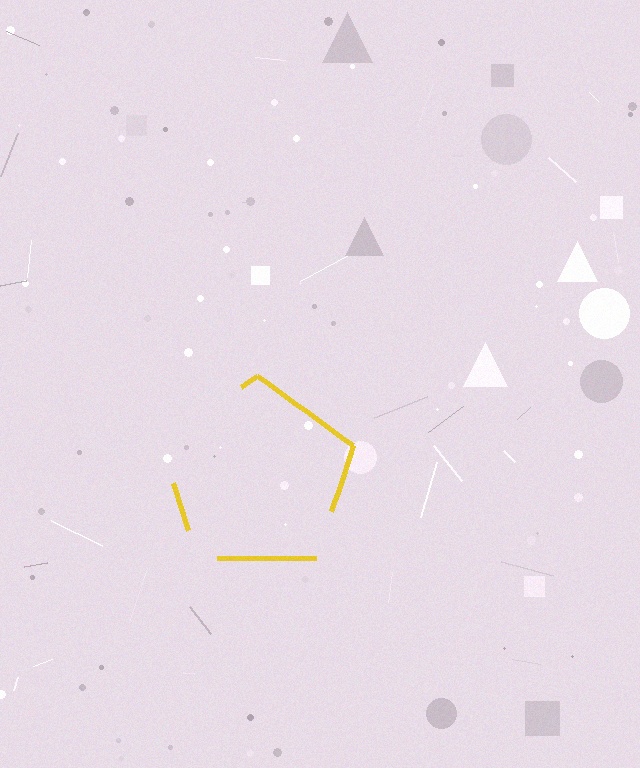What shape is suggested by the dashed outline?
The dashed outline suggests a pentagon.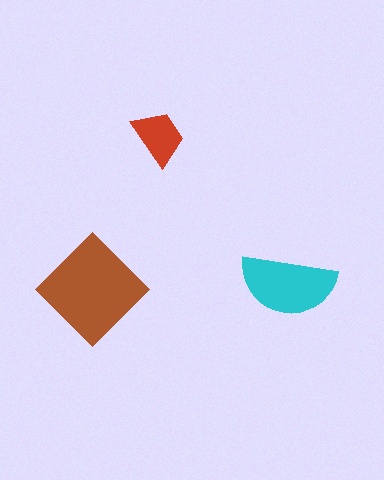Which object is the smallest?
The red trapezoid.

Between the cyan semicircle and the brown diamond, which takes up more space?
The brown diamond.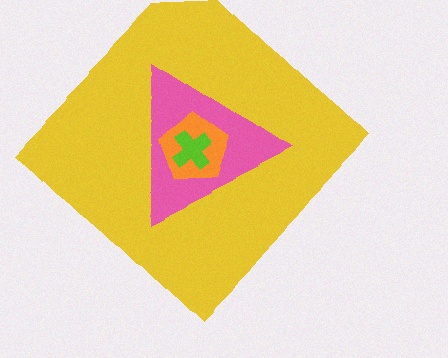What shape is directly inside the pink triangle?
The orange pentagon.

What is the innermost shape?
The lime cross.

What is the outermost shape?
The yellow diamond.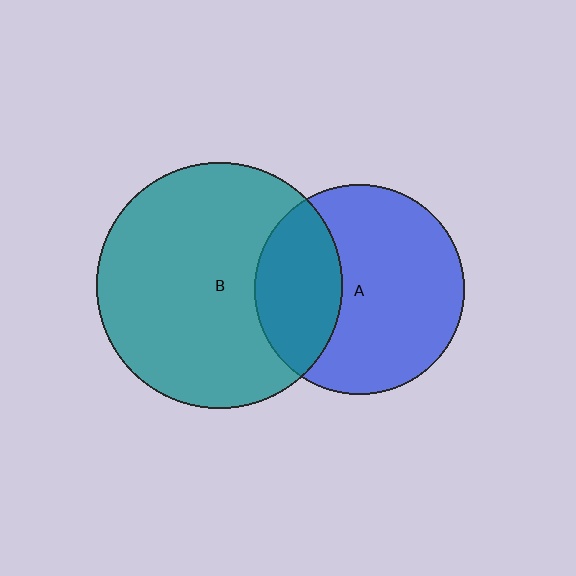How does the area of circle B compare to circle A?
Approximately 1.4 times.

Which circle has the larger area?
Circle B (teal).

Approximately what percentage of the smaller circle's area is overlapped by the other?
Approximately 30%.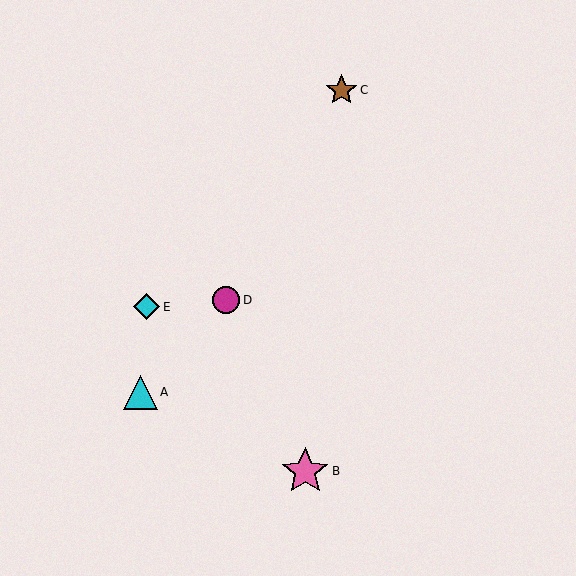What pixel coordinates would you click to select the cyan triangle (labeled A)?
Click at (140, 392) to select the cyan triangle A.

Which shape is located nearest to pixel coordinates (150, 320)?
The cyan diamond (labeled E) at (146, 307) is nearest to that location.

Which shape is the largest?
The pink star (labeled B) is the largest.